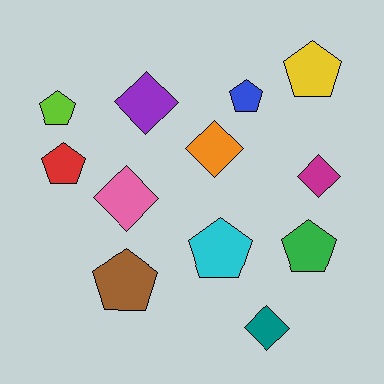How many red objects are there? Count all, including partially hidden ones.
There is 1 red object.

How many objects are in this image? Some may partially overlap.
There are 12 objects.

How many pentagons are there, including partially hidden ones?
There are 7 pentagons.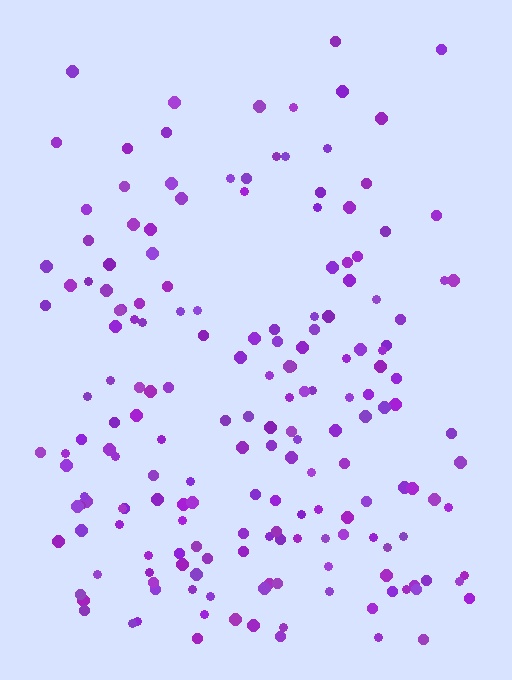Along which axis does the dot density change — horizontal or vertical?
Vertical.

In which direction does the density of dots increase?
From top to bottom, with the bottom side densest.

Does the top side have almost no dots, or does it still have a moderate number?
Still a moderate number, just noticeably fewer than the bottom.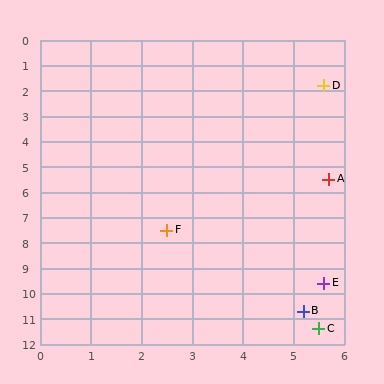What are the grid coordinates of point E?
Point E is at approximately (5.6, 9.6).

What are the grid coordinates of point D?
Point D is at approximately (5.6, 1.8).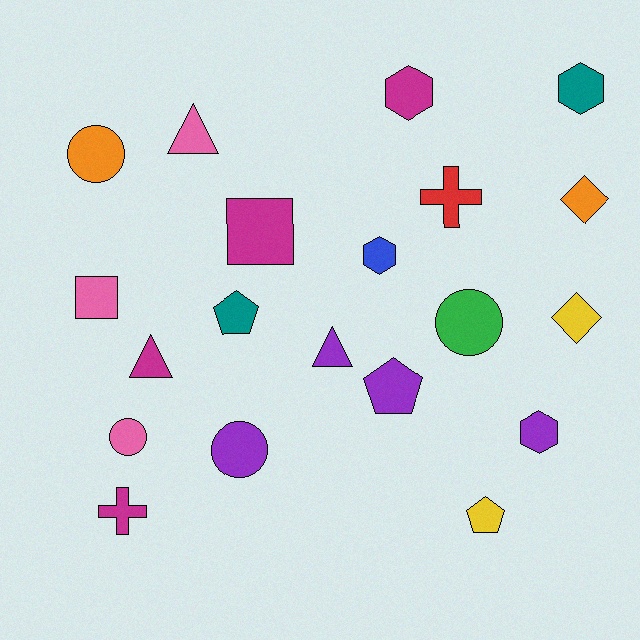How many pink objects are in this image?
There are 3 pink objects.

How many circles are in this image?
There are 4 circles.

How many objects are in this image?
There are 20 objects.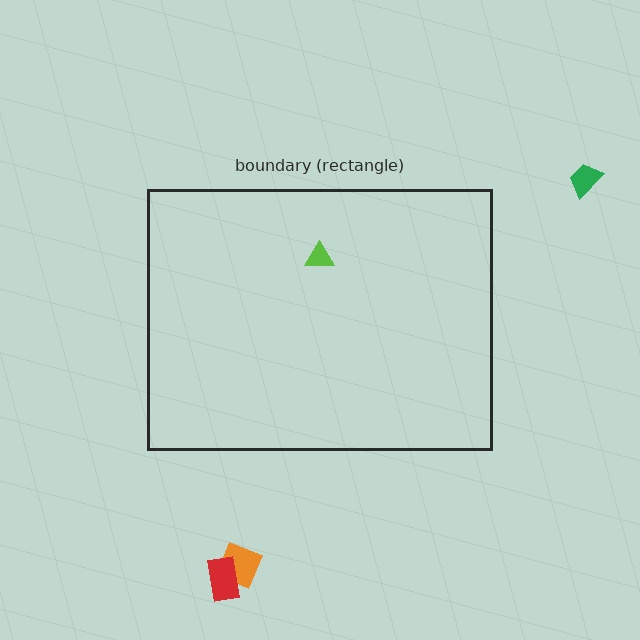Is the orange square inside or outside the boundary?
Outside.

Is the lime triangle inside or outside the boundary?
Inside.